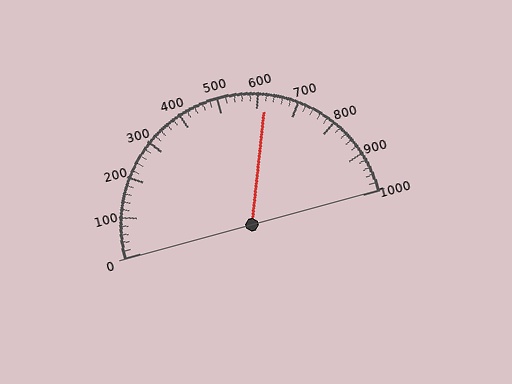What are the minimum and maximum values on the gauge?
The gauge ranges from 0 to 1000.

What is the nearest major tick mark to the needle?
The nearest major tick mark is 600.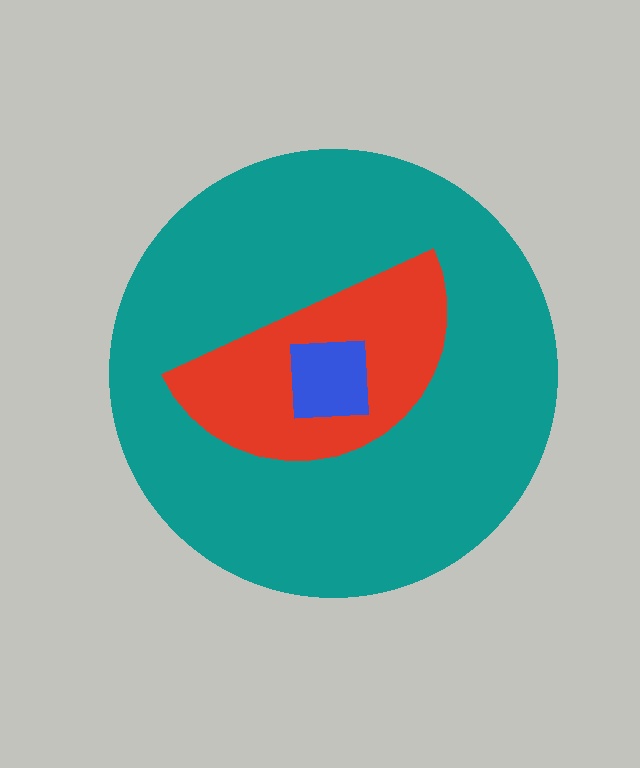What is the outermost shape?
The teal circle.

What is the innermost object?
The blue square.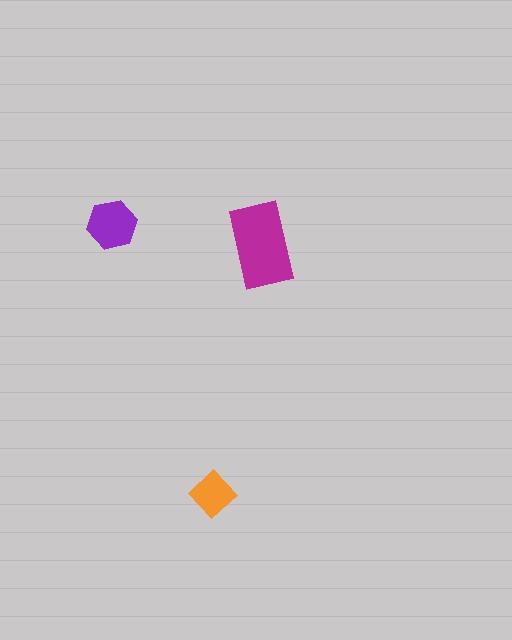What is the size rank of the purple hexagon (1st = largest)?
2nd.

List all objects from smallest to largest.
The orange diamond, the purple hexagon, the magenta rectangle.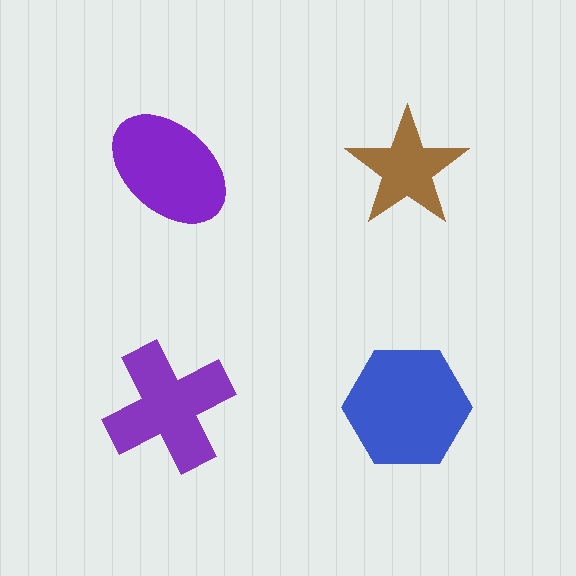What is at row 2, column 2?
A blue hexagon.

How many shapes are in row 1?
2 shapes.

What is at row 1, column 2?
A brown star.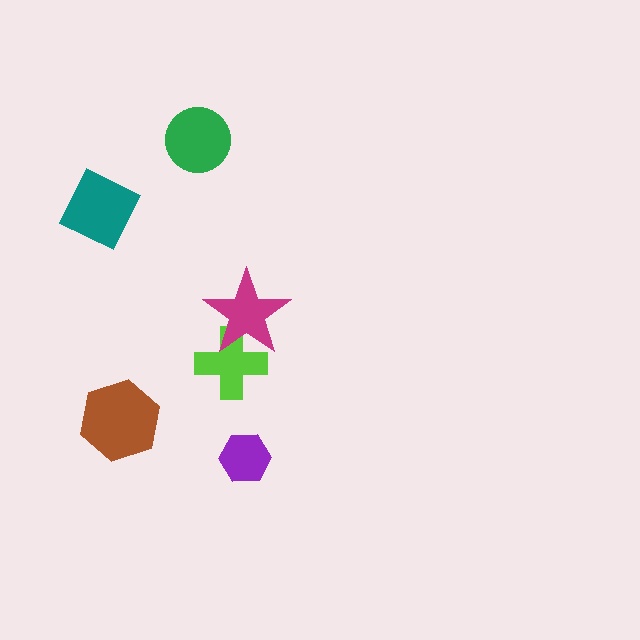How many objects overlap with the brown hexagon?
0 objects overlap with the brown hexagon.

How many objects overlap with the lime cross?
1 object overlaps with the lime cross.